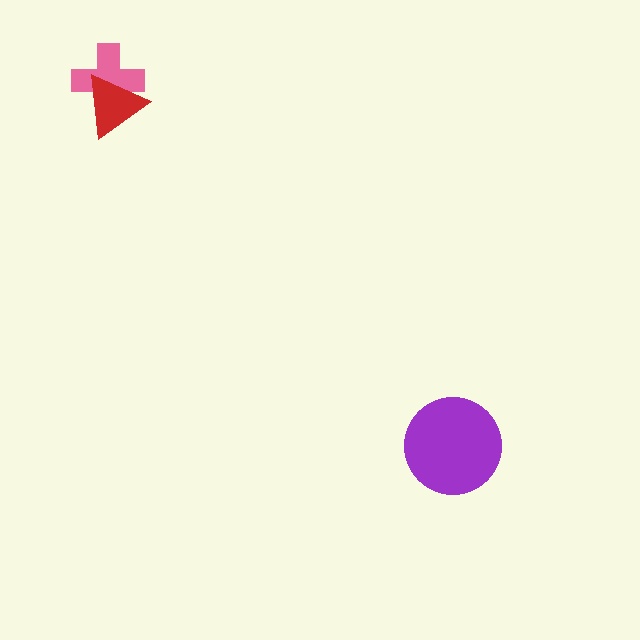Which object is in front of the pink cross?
The red triangle is in front of the pink cross.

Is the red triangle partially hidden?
No, no other shape covers it.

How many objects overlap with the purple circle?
0 objects overlap with the purple circle.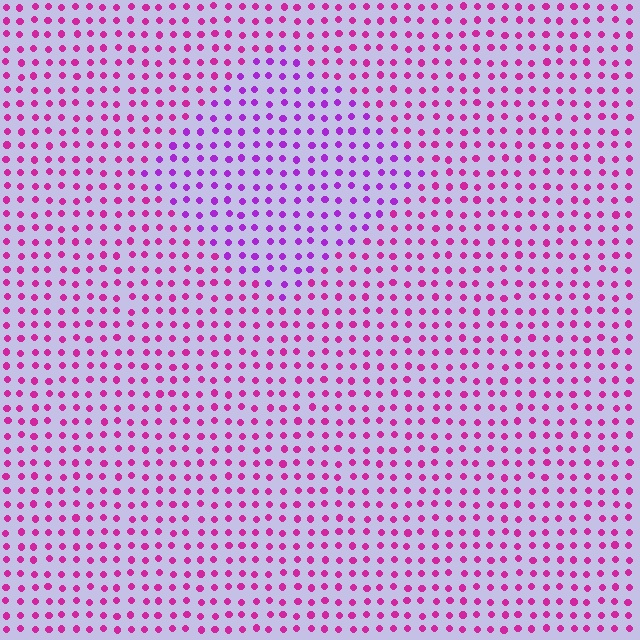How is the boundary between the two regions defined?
The boundary is defined purely by a slight shift in hue (about 31 degrees). Spacing, size, and orientation are identical on both sides.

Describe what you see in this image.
The image is filled with small magenta elements in a uniform arrangement. A diamond-shaped region is visible where the elements are tinted to a slightly different hue, forming a subtle color boundary.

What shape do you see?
I see a diamond.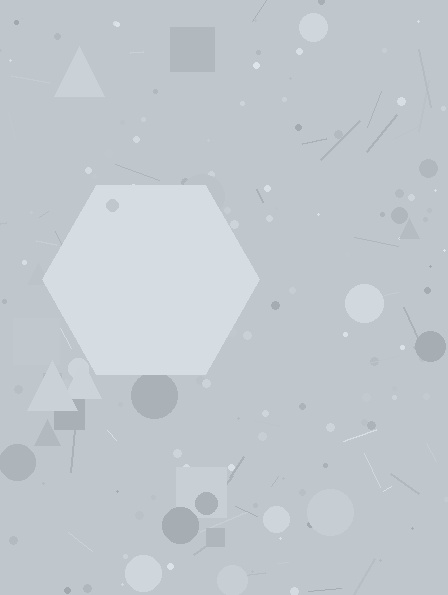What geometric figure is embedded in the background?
A hexagon is embedded in the background.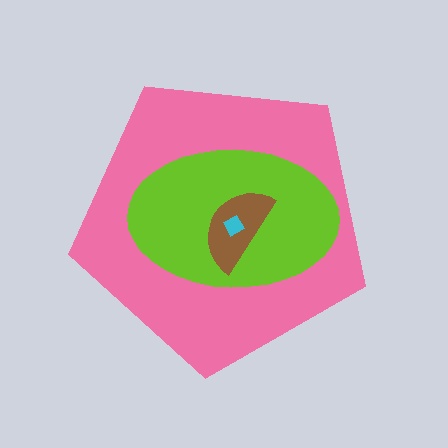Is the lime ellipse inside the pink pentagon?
Yes.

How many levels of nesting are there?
4.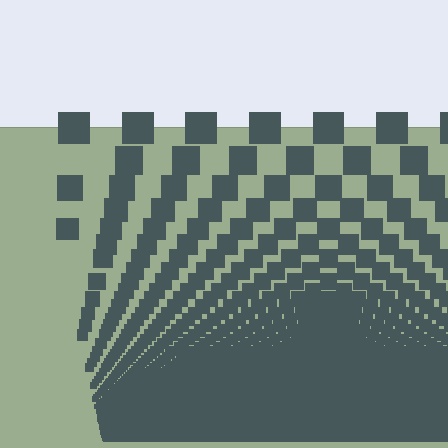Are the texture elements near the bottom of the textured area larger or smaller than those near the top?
Smaller. The gradient is inverted — elements near the bottom are smaller and denser.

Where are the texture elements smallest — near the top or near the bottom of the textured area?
Near the bottom.